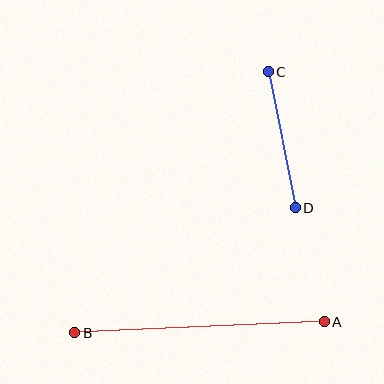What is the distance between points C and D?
The distance is approximately 139 pixels.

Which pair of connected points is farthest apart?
Points A and B are farthest apart.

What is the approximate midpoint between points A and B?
The midpoint is at approximately (200, 327) pixels.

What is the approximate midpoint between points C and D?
The midpoint is at approximately (282, 140) pixels.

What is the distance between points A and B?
The distance is approximately 250 pixels.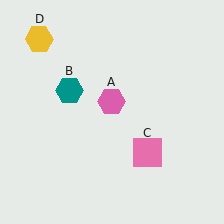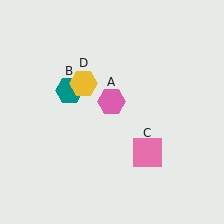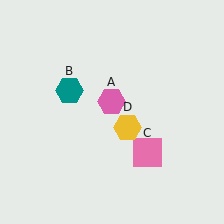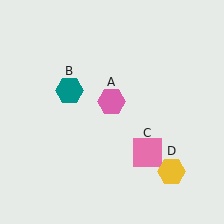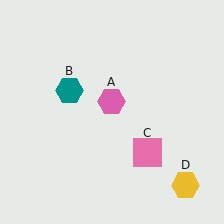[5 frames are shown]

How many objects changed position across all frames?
1 object changed position: yellow hexagon (object D).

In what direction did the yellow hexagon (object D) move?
The yellow hexagon (object D) moved down and to the right.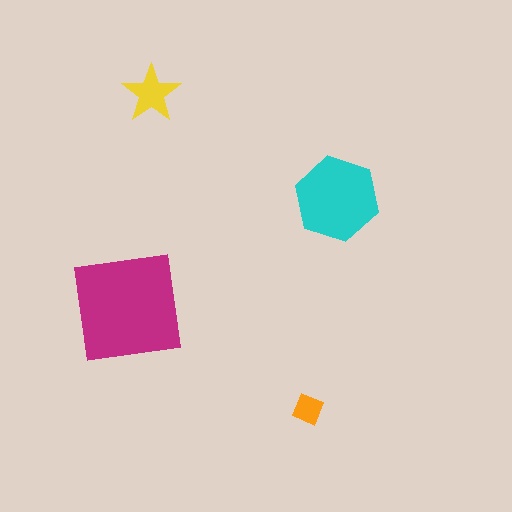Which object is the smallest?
The orange diamond.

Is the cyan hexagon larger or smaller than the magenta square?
Smaller.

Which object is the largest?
The magenta square.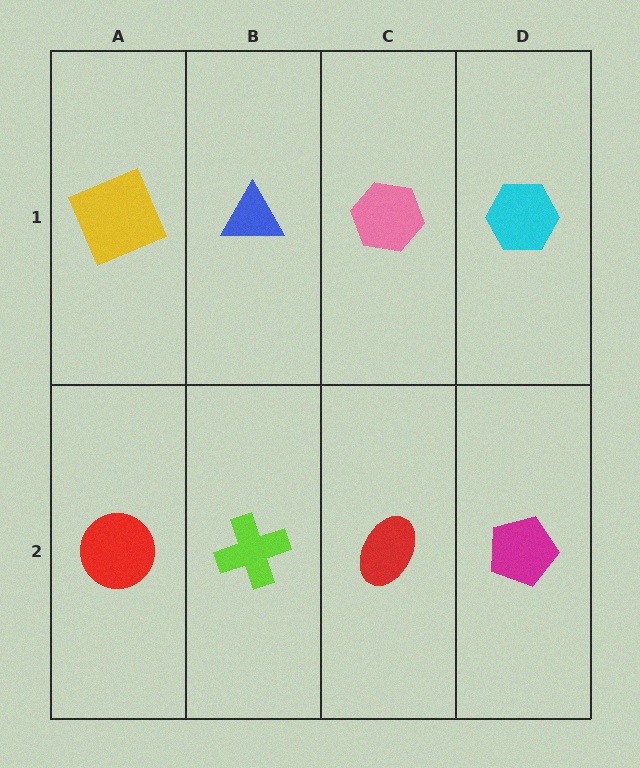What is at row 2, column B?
A lime cross.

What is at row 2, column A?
A red circle.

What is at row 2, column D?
A magenta pentagon.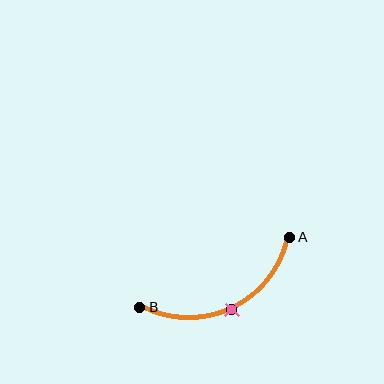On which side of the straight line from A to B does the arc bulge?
The arc bulges below the straight line connecting A and B.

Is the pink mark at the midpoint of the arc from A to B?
Yes. The pink mark lies on the arc at equal arc-length from both A and B — it is the arc midpoint.